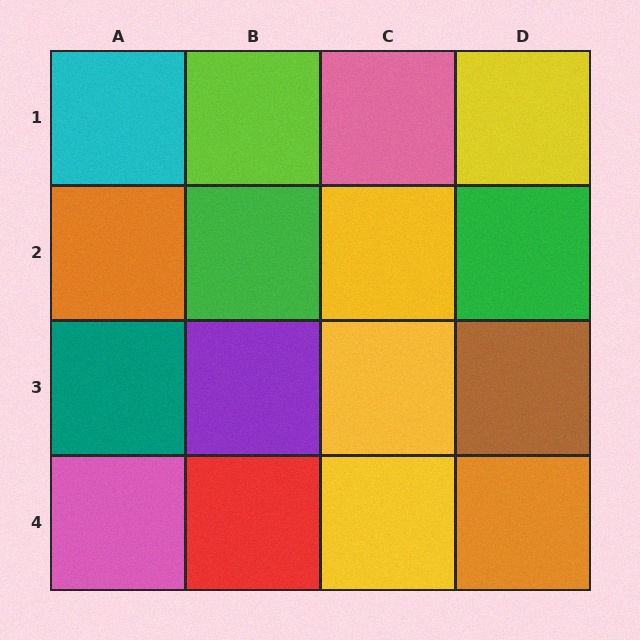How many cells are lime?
1 cell is lime.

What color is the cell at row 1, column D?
Yellow.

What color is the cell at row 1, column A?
Cyan.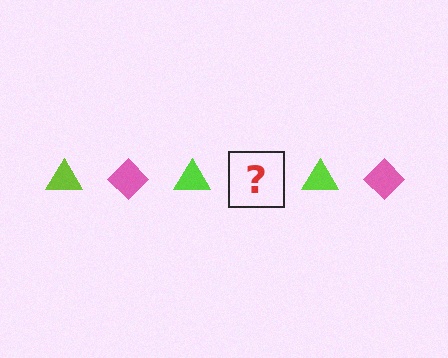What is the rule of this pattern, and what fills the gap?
The rule is that the pattern alternates between lime triangle and pink diamond. The gap should be filled with a pink diamond.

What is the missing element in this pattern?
The missing element is a pink diamond.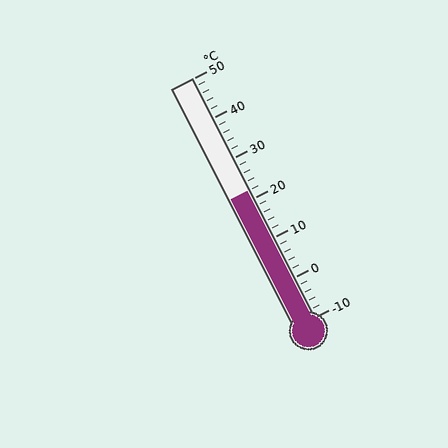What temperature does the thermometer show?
The thermometer shows approximately 22°C.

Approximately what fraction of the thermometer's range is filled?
The thermometer is filled to approximately 55% of its range.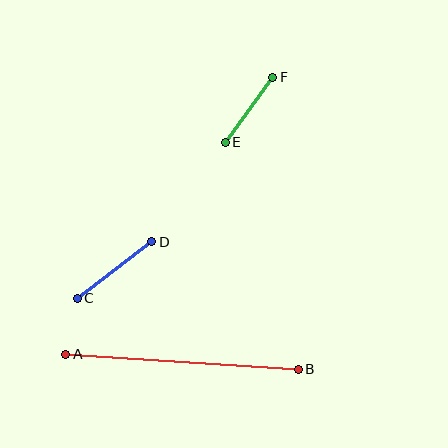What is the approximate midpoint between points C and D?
The midpoint is at approximately (115, 270) pixels.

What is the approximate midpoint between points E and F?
The midpoint is at approximately (249, 110) pixels.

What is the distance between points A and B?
The distance is approximately 233 pixels.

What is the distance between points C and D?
The distance is approximately 94 pixels.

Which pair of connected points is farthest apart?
Points A and B are farthest apart.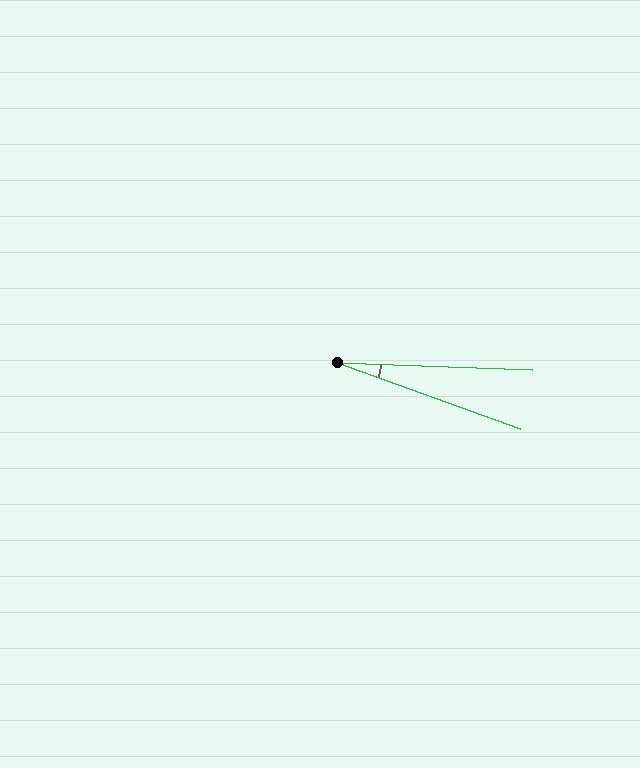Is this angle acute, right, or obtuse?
It is acute.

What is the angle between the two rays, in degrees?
Approximately 18 degrees.